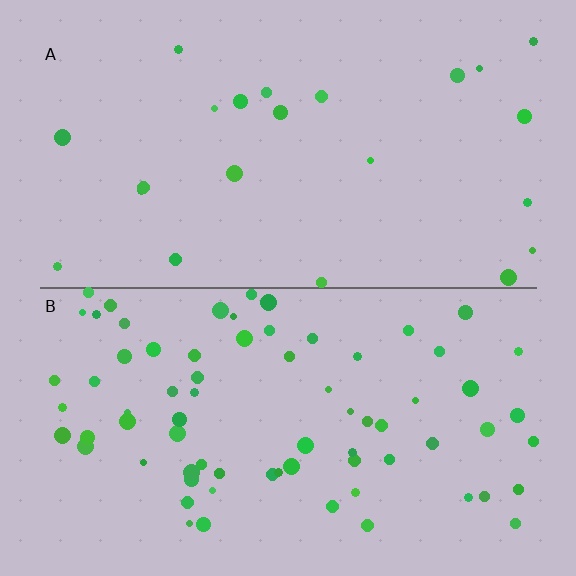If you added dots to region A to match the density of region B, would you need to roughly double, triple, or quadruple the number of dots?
Approximately triple.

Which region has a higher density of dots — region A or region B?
B (the bottom).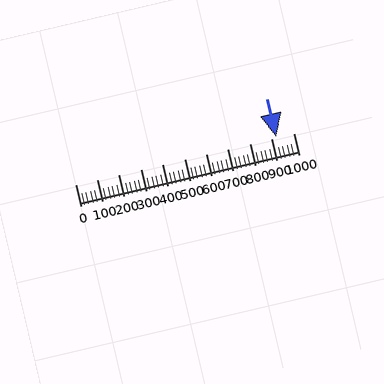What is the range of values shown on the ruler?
The ruler shows values from 0 to 1000.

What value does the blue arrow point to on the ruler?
The blue arrow points to approximately 920.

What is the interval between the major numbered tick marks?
The major tick marks are spaced 100 units apart.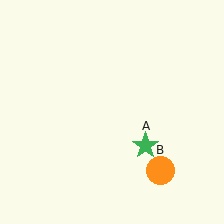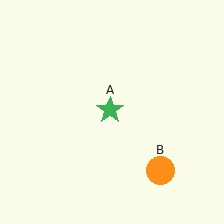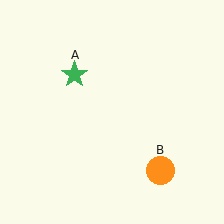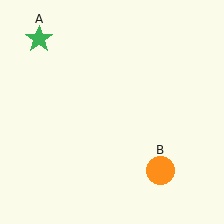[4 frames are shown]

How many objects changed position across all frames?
1 object changed position: green star (object A).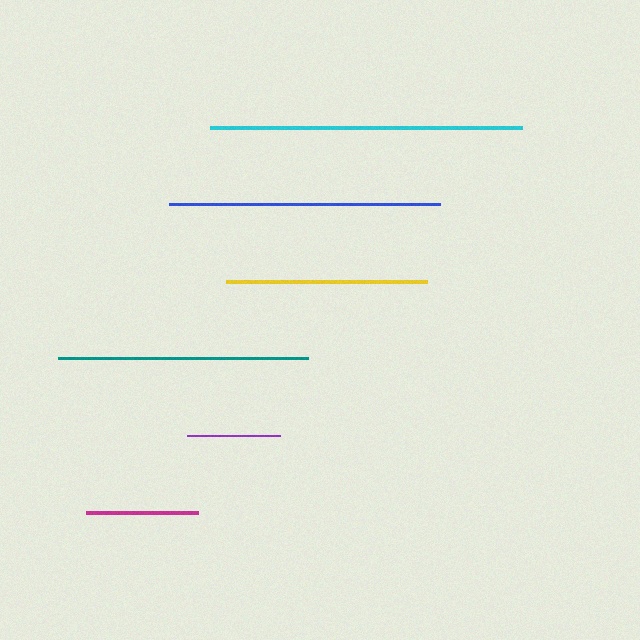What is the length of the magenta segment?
The magenta segment is approximately 113 pixels long.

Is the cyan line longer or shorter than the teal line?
The cyan line is longer than the teal line.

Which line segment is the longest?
The cyan line is the longest at approximately 313 pixels.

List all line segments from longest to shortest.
From longest to shortest: cyan, blue, teal, yellow, magenta, purple.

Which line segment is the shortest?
The purple line is the shortest at approximately 93 pixels.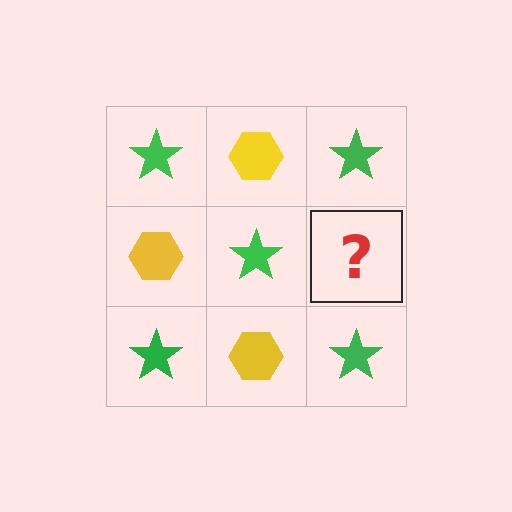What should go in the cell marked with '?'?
The missing cell should contain a yellow hexagon.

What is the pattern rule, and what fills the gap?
The rule is that it alternates green star and yellow hexagon in a checkerboard pattern. The gap should be filled with a yellow hexagon.